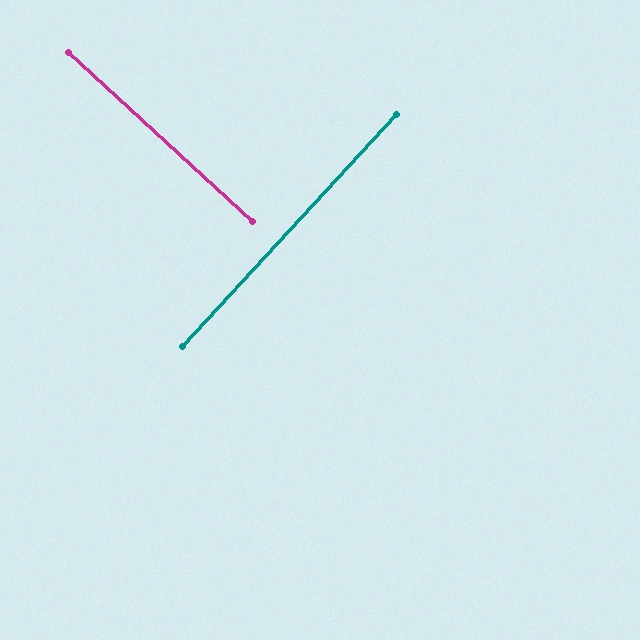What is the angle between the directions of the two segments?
Approximately 90 degrees.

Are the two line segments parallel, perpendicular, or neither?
Perpendicular — they meet at approximately 90°.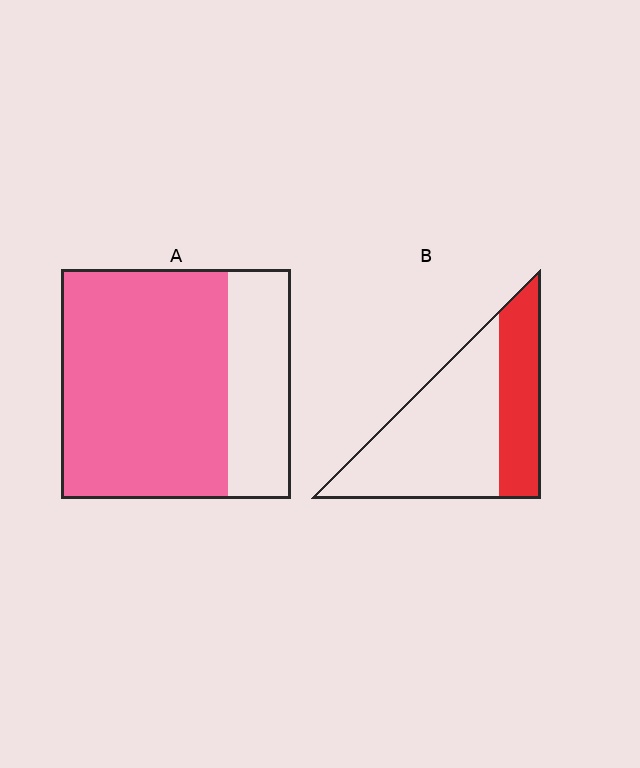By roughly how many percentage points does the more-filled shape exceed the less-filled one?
By roughly 40 percentage points (A over B).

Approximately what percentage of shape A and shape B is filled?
A is approximately 75% and B is approximately 35%.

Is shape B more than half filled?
No.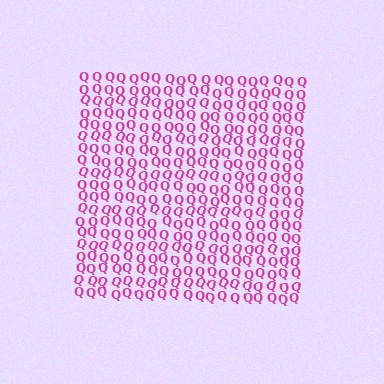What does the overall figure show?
The overall figure shows a square.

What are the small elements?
The small elements are letter Q's.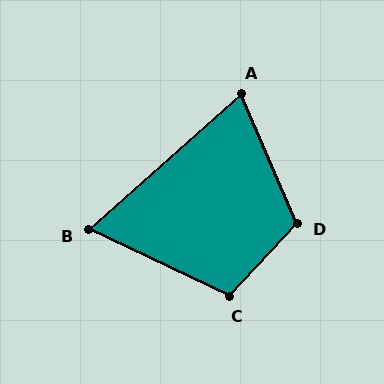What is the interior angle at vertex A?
Approximately 72 degrees (acute).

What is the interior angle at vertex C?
Approximately 108 degrees (obtuse).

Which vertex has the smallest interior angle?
B, at approximately 67 degrees.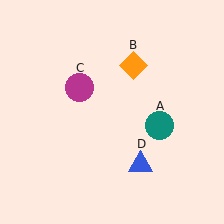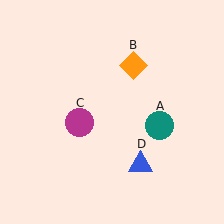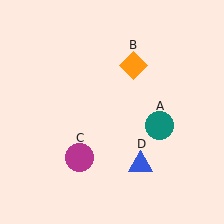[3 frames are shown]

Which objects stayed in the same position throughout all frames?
Teal circle (object A) and orange diamond (object B) and blue triangle (object D) remained stationary.